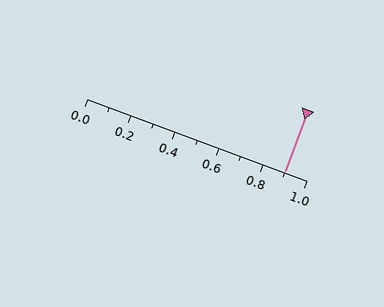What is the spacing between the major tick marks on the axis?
The major ticks are spaced 0.2 apart.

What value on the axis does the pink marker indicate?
The marker indicates approximately 0.9.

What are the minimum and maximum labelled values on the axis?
The axis runs from 0.0 to 1.0.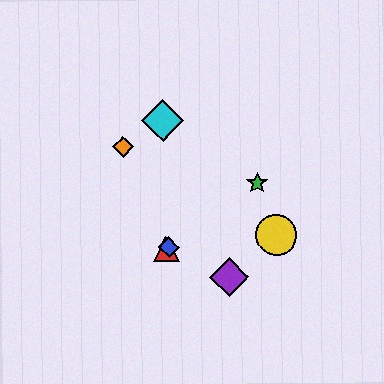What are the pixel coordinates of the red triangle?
The red triangle is at (166, 249).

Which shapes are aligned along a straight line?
The red triangle, the blue diamond, the green star are aligned along a straight line.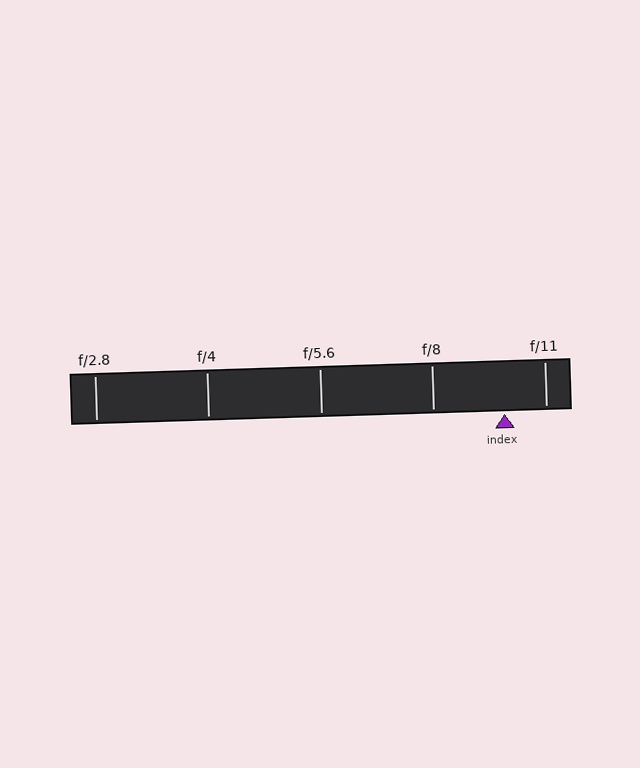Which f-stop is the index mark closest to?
The index mark is closest to f/11.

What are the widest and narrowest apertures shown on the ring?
The widest aperture shown is f/2.8 and the narrowest is f/11.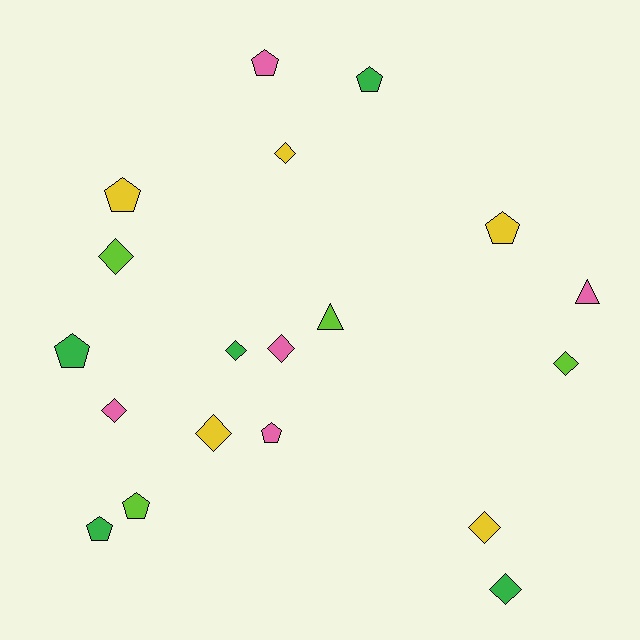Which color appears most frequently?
Yellow, with 5 objects.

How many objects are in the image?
There are 19 objects.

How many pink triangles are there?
There is 1 pink triangle.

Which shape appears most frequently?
Diamond, with 9 objects.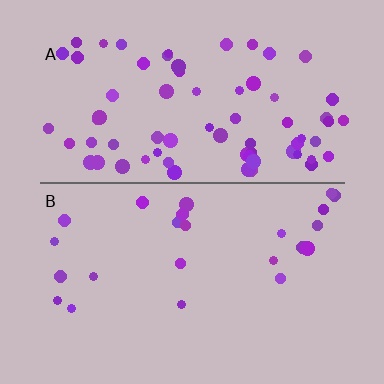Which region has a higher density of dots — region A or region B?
A (the top).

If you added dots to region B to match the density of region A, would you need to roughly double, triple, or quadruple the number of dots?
Approximately triple.